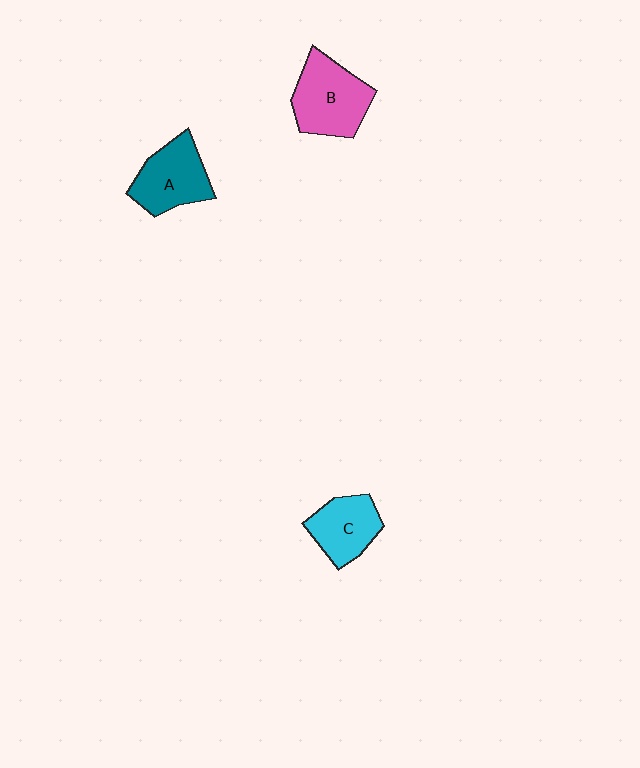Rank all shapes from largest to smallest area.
From largest to smallest: B (pink), A (teal), C (cyan).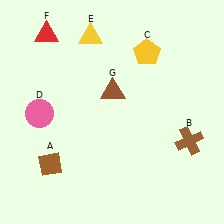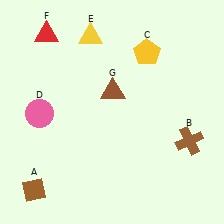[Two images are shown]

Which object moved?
The brown diamond (A) moved down.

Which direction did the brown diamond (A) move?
The brown diamond (A) moved down.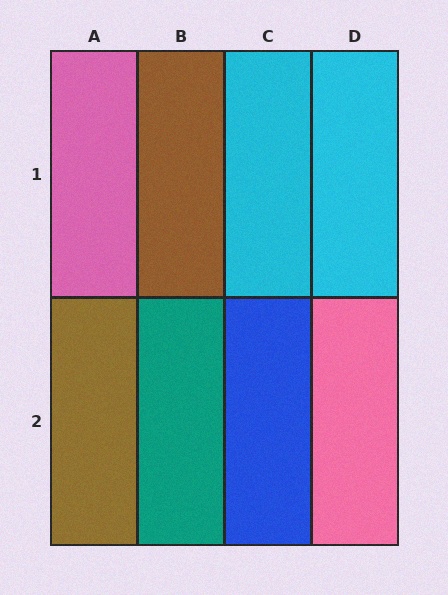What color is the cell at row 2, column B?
Teal.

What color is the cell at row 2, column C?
Blue.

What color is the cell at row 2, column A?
Brown.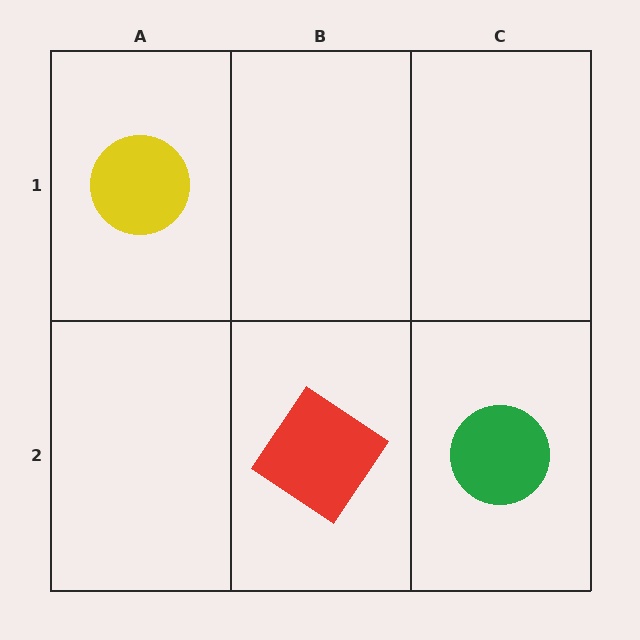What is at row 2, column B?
A red diamond.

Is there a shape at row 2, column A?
No, that cell is empty.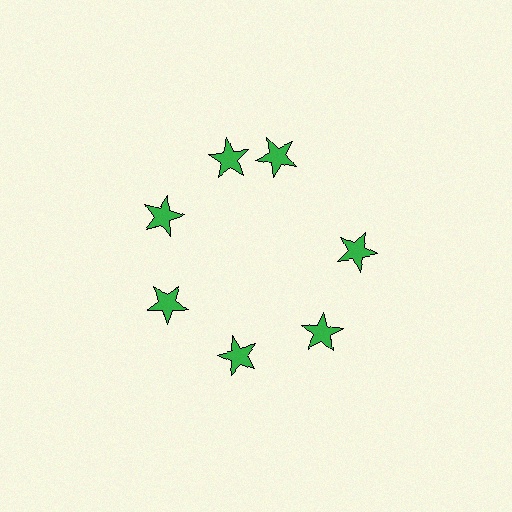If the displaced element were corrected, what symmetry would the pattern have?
It would have 7-fold rotational symmetry — the pattern would map onto itself every 51 degrees.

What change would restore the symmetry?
The symmetry would be restored by rotating it back into even spacing with its neighbors so that all 7 stars sit at equal angles and equal distance from the center.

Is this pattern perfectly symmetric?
No. The 7 green stars are arranged in a ring, but one element near the 1 o'clock position is rotated out of alignment along the ring, breaking the 7-fold rotational symmetry.